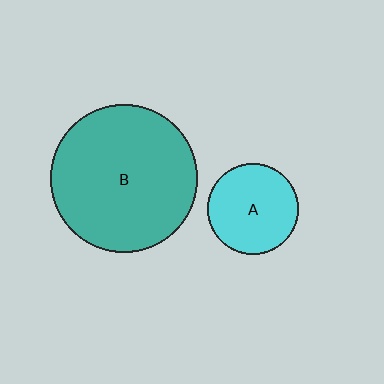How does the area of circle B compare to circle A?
Approximately 2.6 times.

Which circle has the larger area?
Circle B (teal).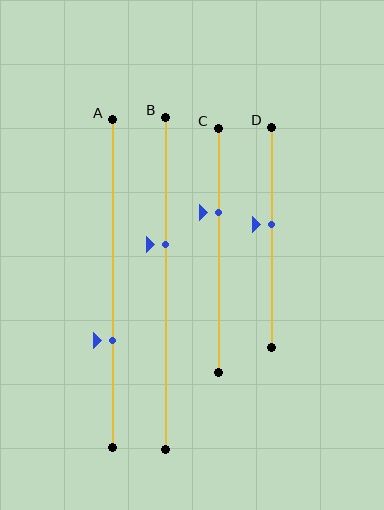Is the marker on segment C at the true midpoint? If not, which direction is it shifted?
No, the marker on segment C is shifted upward by about 15% of the segment length.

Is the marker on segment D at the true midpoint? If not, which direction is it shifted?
No, the marker on segment D is shifted upward by about 6% of the segment length.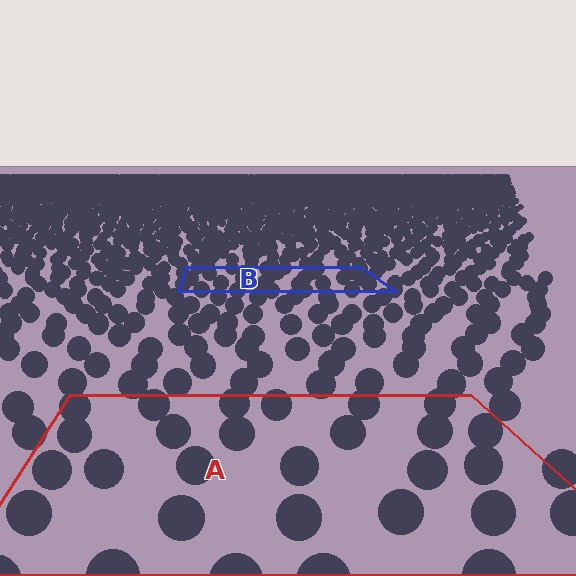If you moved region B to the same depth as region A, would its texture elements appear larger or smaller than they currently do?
They would appear larger. At a closer depth, the same texture elements are projected at a bigger on-screen size.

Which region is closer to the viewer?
Region A is closer. The texture elements there are larger and more spread out.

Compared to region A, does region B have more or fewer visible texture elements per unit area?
Region B has more texture elements per unit area — they are packed more densely because it is farther away.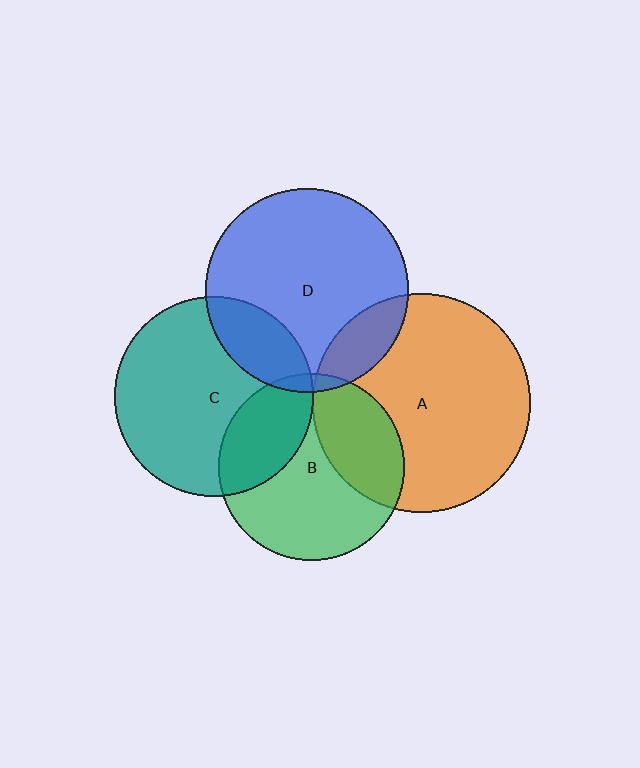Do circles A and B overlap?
Yes.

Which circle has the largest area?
Circle A (orange).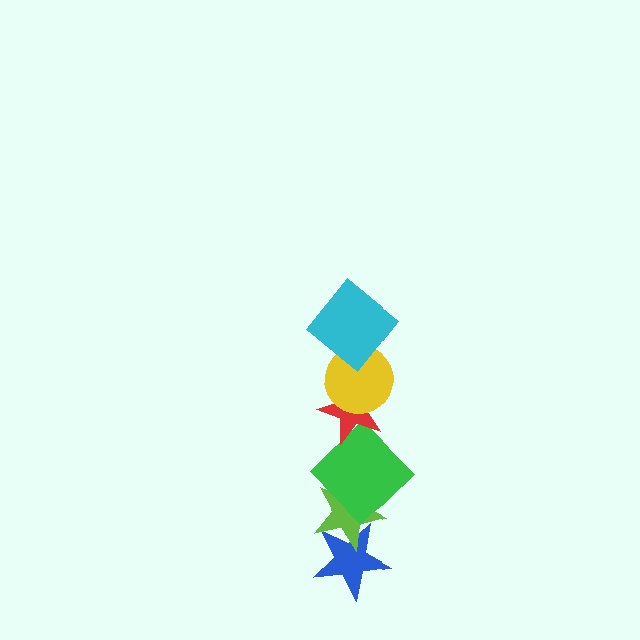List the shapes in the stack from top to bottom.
From top to bottom: the cyan diamond, the yellow circle, the red star, the green diamond, the lime star, the blue star.